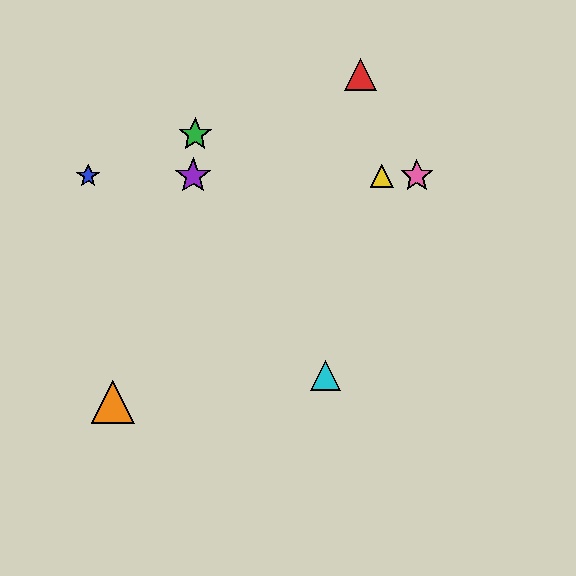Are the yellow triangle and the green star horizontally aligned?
No, the yellow triangle is at y≈176 and the green star is at y≈135.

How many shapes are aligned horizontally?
4 shapes (the blue star, the yellow triangle, the purple star, the pink star) are aligned horizontally.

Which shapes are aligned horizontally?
The blue star, the yellow triangle, the purple star, the pink star are aligned horizontally.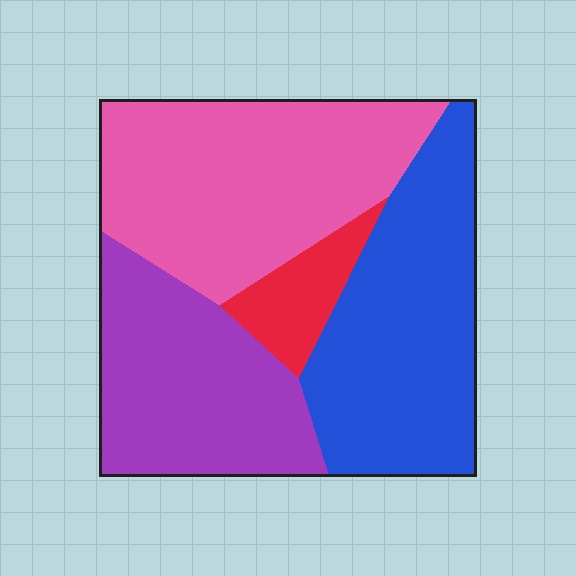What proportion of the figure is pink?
Pink covers about 35% of the figure.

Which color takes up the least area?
Red, at roughly 5%.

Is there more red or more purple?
Purple.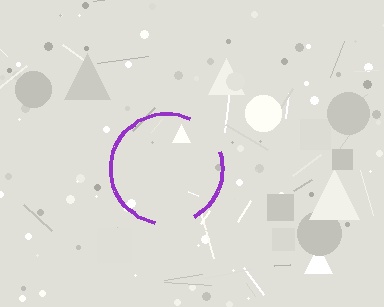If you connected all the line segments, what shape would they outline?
They would outline a circle.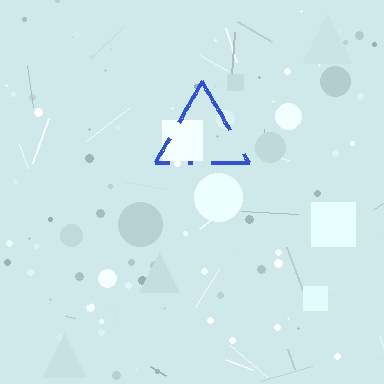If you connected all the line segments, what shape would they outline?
They would outline a triangle.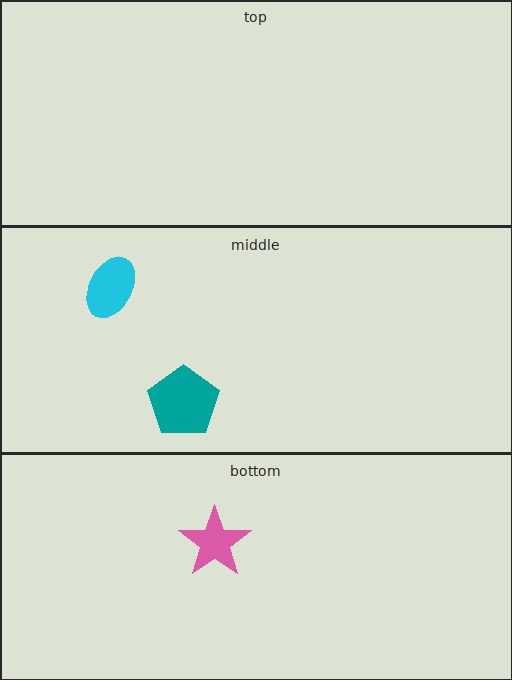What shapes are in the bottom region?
The pink star.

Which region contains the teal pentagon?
The middle region.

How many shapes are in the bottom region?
1.